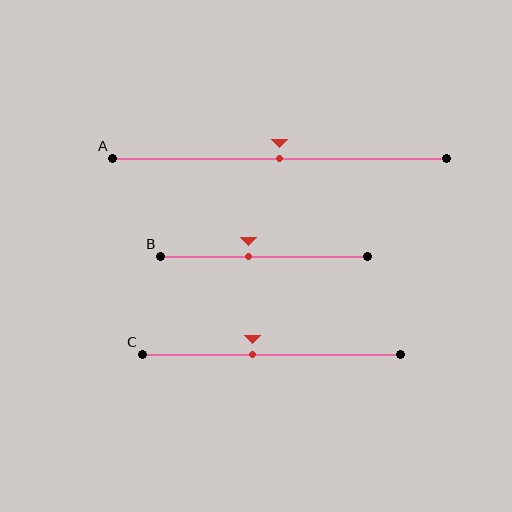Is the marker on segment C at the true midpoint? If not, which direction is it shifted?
No, the marker on segment C is shifted to the left by about 8% of the segment length.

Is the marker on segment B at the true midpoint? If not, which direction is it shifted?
No, the marker on segment B is shifted to the left by about 7% of the segment length.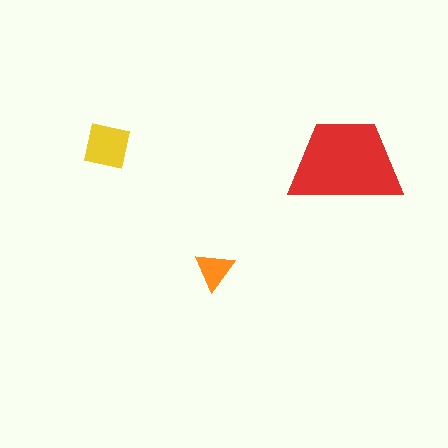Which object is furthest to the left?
The yellow square is leftmost.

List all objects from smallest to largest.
The orange triangle, the yellow square, the red trapezoid.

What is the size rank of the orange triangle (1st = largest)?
3rd.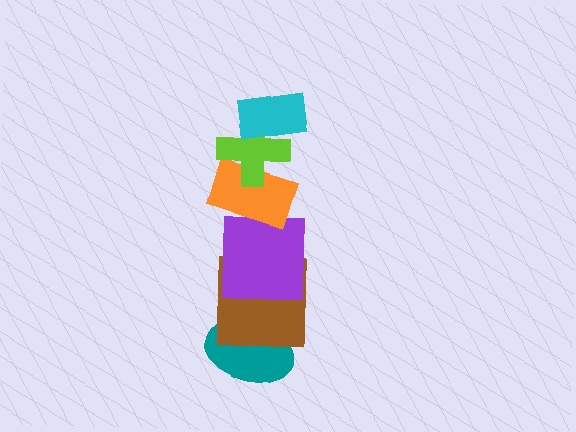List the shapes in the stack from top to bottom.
From top to bottom: the cyan rectangle, the lime cross, the orange rectangle, the purple square, the brown square, the teal ellipse.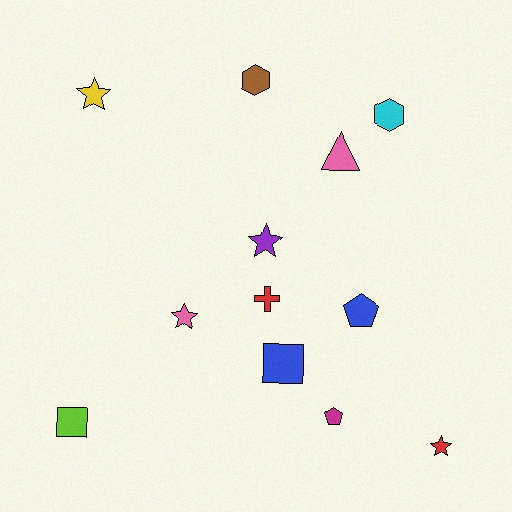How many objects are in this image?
There are 12 objects.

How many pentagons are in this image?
There are 2 pentagons.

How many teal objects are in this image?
There are no teal objects.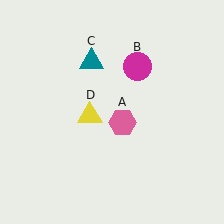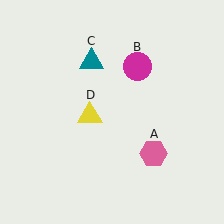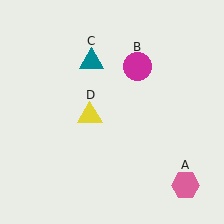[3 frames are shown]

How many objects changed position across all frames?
1 object changed position: pink hexagon (object A).